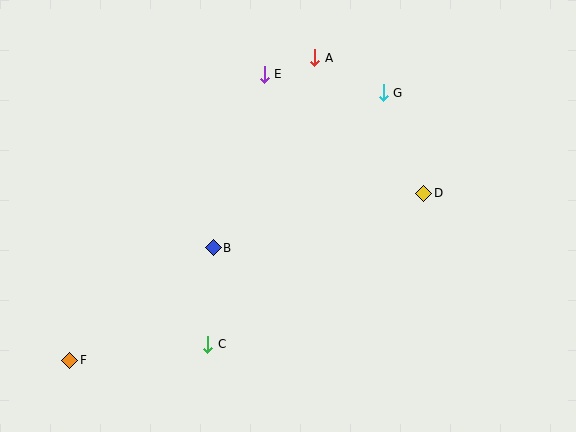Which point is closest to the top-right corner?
Point G is closest to the top-right corner.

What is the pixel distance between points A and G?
The distance between A and G is 77 pixels.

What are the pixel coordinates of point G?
Point G is at (383, 93).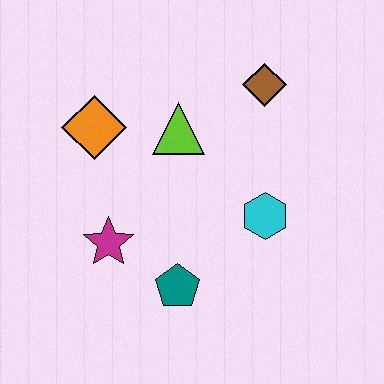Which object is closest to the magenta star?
The teal pentagon is closest to the magenta star.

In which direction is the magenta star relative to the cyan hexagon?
The magenta star is to the left of the cyan hexagon.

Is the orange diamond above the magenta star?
Yes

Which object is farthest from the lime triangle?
The teal pentagon is farthest from the lime triangle.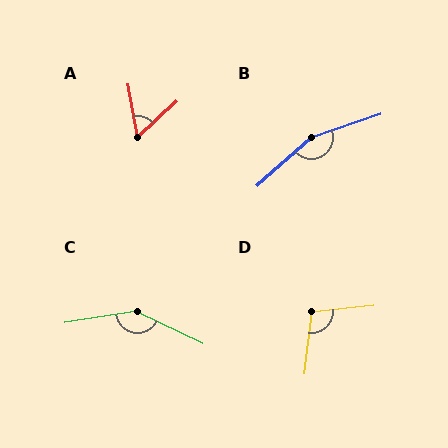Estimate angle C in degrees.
Approximately 145 degrees.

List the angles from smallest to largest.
A (57°), D (103°), C (145°), B (158°).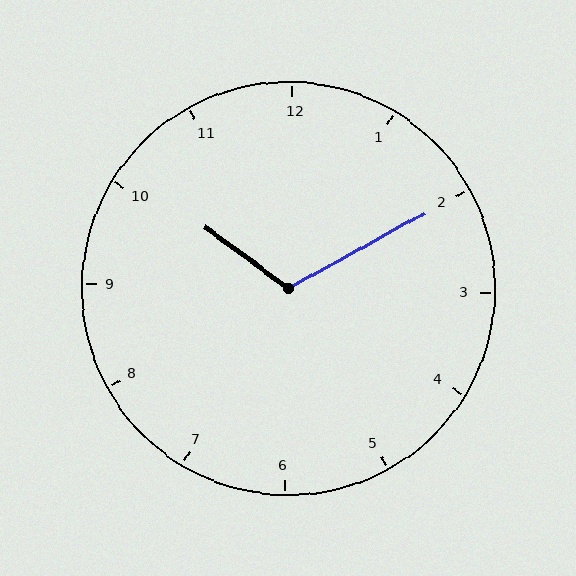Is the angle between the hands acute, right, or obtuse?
It is obtuse.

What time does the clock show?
10:10.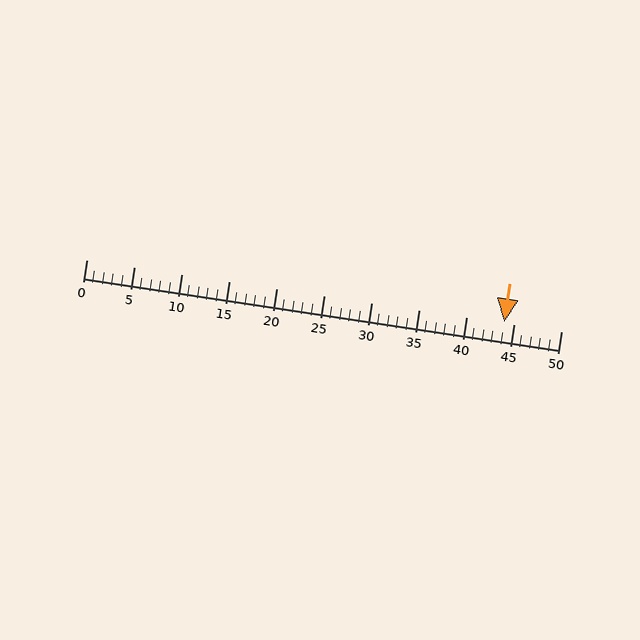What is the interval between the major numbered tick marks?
The major tick marks are spaced 5 units apart.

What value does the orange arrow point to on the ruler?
The orange arrow points to approximately 44.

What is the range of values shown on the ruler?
The ruler shows values from 0 to 50.